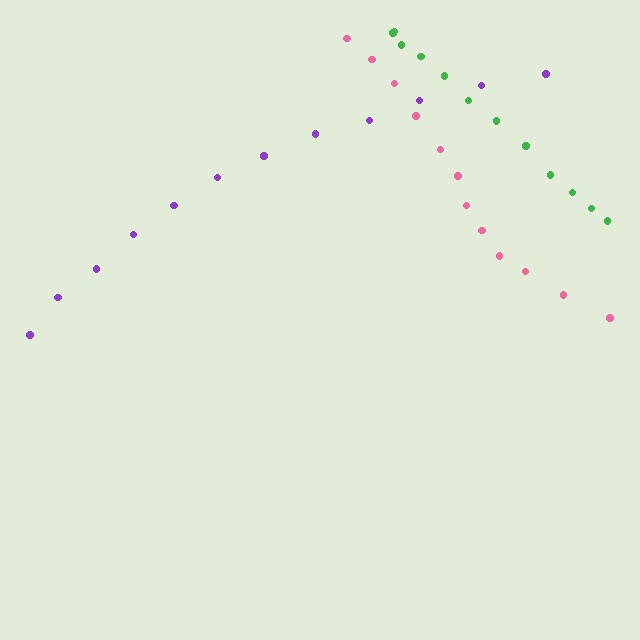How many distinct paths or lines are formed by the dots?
There are 3 distinct paths.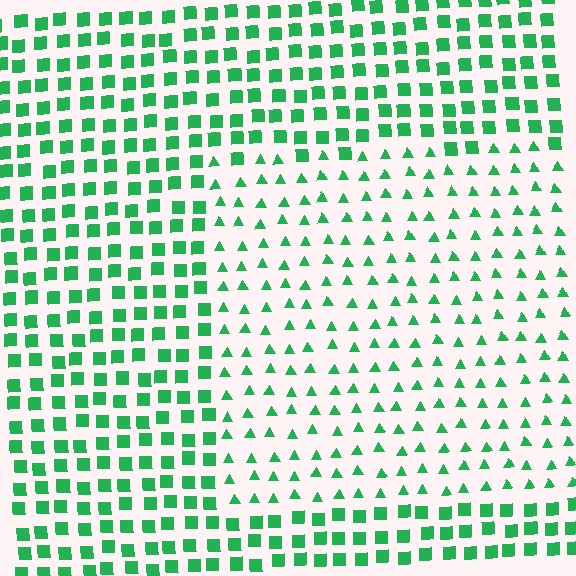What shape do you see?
I see a rectangle.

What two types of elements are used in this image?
The image uses triangles inside the rectangle region and squares outside it.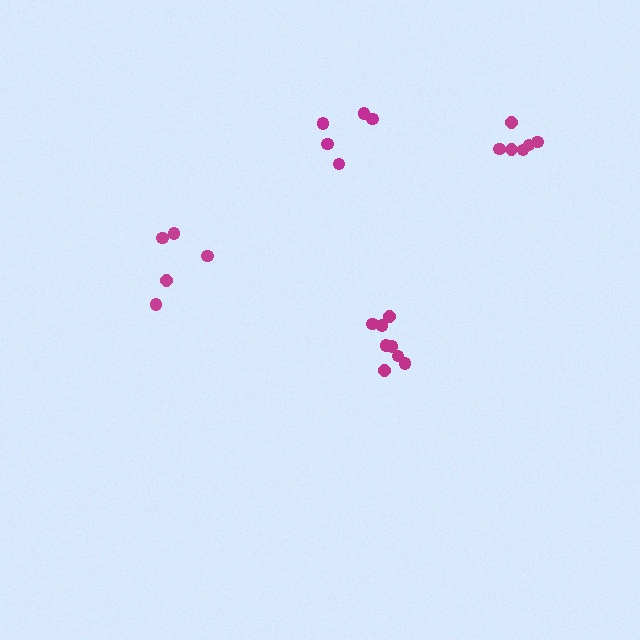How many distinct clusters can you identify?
There are 4 distinct clusters.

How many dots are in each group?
Group 1: 8 dots, Group 2: 5 dots, Group 3: 6 dots, Group 4: 5 dots (24 total).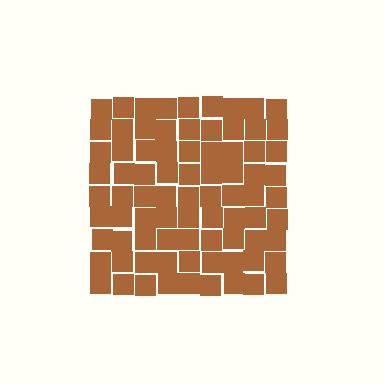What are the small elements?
The small elements are squares.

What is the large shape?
The large shape is a square.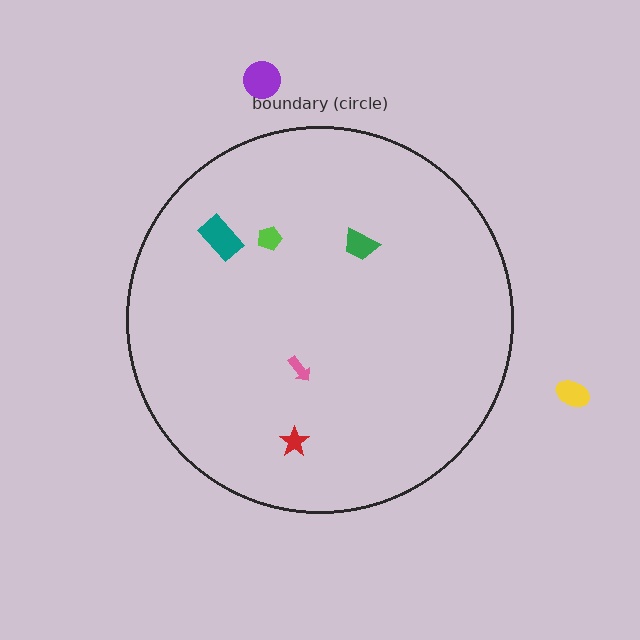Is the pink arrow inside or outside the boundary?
Inside.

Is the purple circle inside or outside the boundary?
Outside.